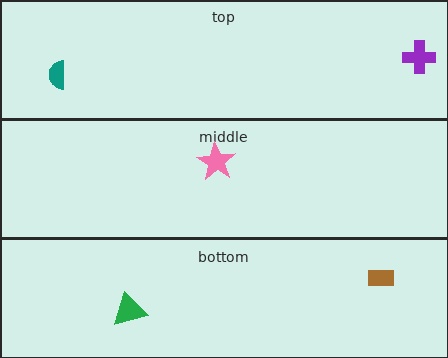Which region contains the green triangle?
The bottom region.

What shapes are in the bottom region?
The green triangle, the brown rectangle.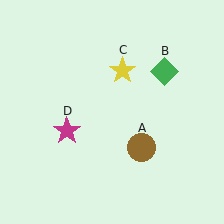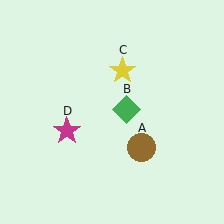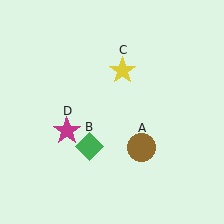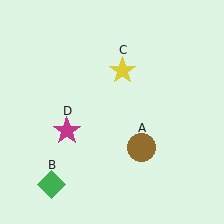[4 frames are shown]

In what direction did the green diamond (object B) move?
The green diamond (object B) moved down and to the left.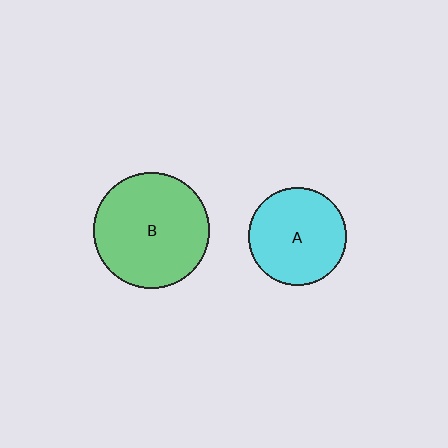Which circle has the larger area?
Circle B (green).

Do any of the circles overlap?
No, none of the circles overlap.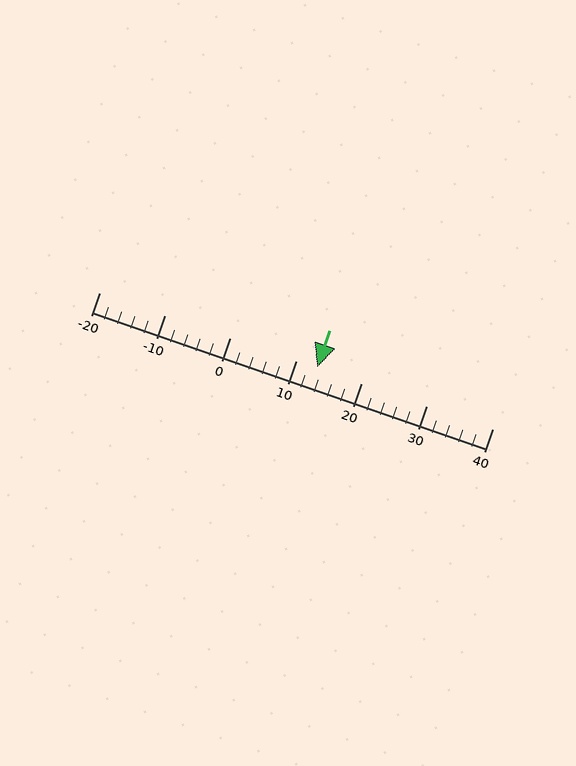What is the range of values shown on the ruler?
The ruler shows values from -20 to 40.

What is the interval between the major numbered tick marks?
The major tick marks are spaced 10 units apart.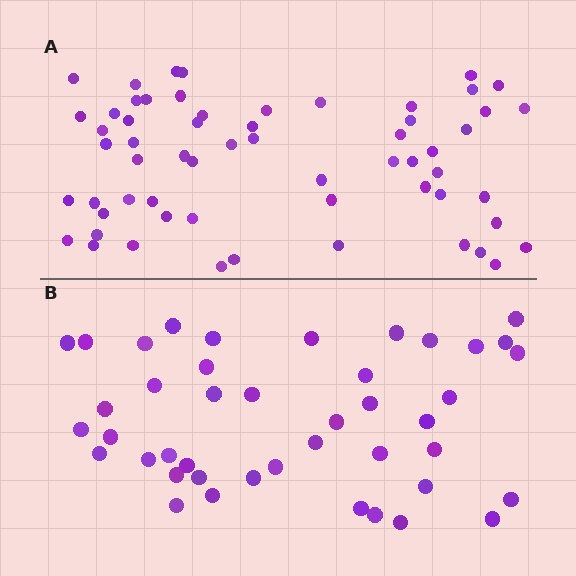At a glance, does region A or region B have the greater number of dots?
Region A (the top region) has more dots.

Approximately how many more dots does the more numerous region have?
Region A has approximately 15 more dots than region B.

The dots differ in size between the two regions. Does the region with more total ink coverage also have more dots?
No. Region B has more total ink coverage because its dots are larger, but region A actually contains more individual dots. Total area can be misleading — the number of items is what matters here.